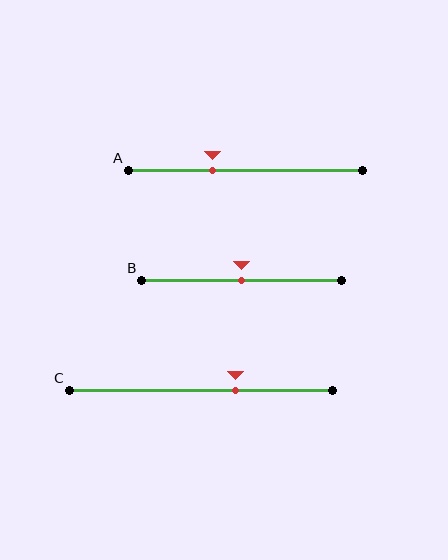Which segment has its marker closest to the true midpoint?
Segment B has its marker closest to the true midpoint.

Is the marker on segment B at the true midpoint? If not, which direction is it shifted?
Yes, the marker on segment B is at the true midpoint.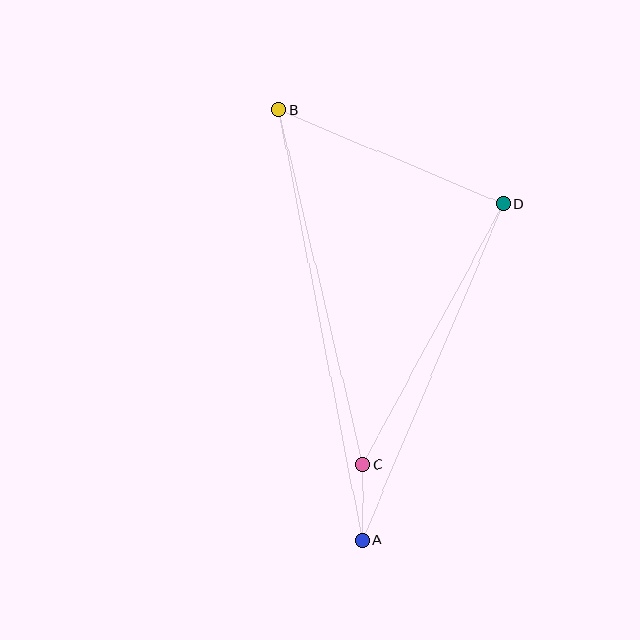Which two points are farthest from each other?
Points A and B are farthest from each other.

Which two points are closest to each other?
Points A and C are closest to each other.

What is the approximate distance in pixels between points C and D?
The distance between C and D is approximately 296 pixels.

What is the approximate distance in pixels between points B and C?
The distance between B and C is approximately 364 pixels.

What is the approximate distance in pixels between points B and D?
The distance between B and D is approximately 244 pixels.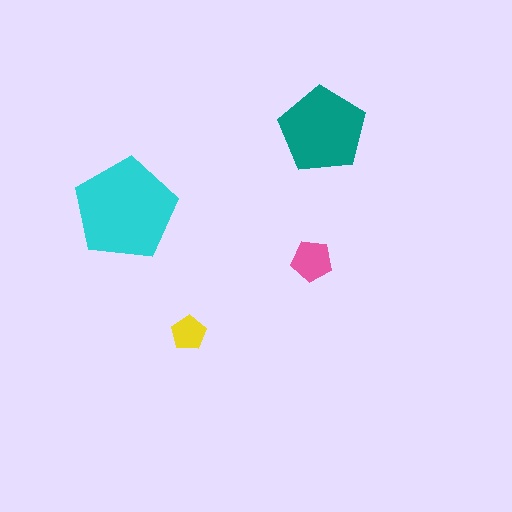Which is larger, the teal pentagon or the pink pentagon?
The teal one.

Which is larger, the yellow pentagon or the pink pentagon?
The pink one.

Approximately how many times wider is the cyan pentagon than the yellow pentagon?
About 3 times wider.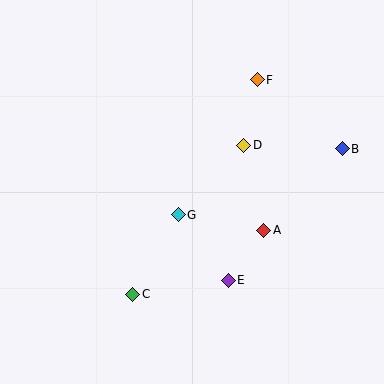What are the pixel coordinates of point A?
Point A is at (264, 230).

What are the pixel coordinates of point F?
Point F is at (257, 80).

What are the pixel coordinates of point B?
Point B is at (342, 149).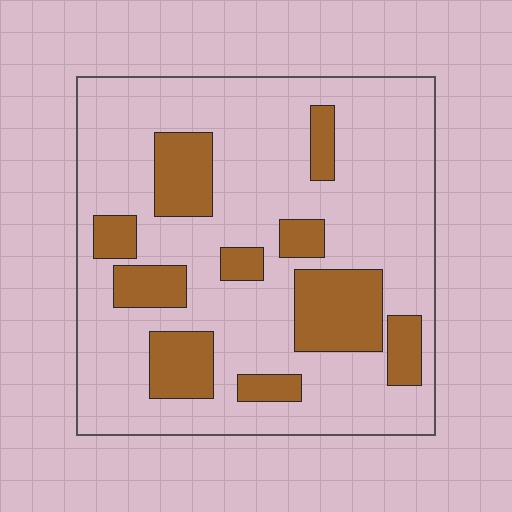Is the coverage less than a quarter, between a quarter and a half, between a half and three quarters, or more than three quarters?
Less than a quarter.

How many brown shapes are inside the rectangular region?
10.